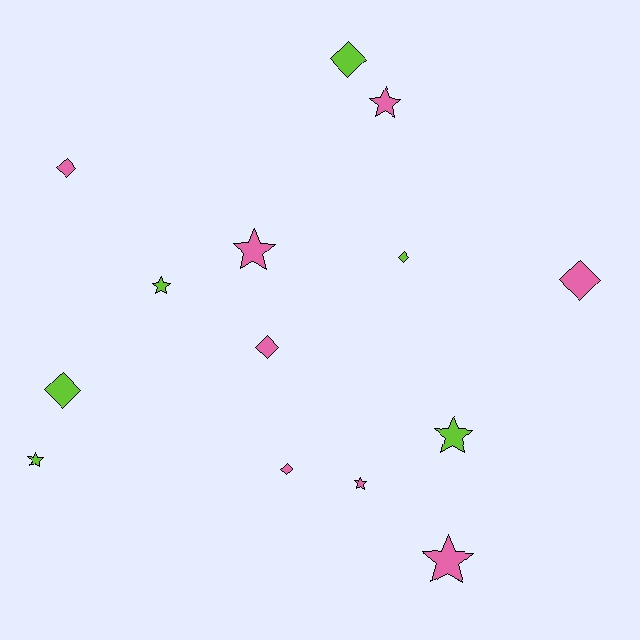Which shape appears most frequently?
Diamond, with 7 objects.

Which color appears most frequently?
Pink, with 8 objects.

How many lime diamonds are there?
There are 3 lime diamonds.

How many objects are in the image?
There are 14 objects.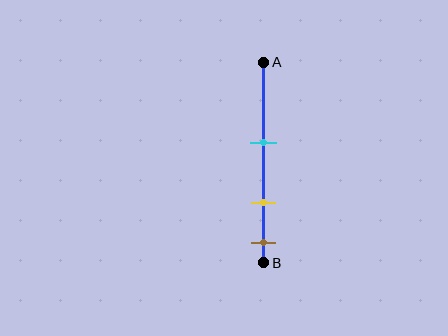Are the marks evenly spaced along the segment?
Yes, the marks are approximately evenly spaced.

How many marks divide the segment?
There are 3 marks dividing the segment.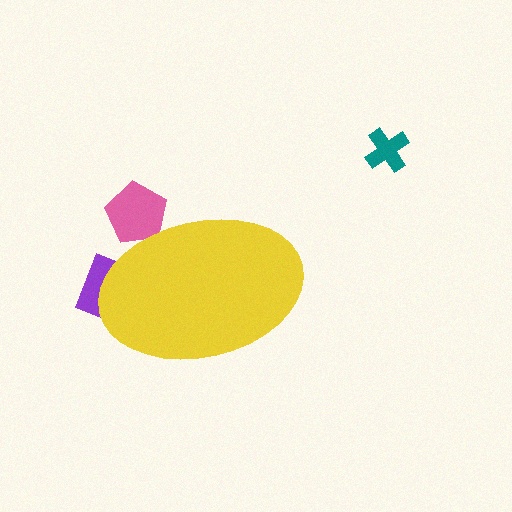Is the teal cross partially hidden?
No, the teal cross is fully visible.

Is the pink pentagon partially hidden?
Yes, the pink pentagon is partially hidden behind the yellow ellipse.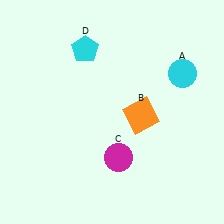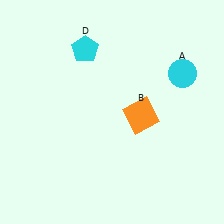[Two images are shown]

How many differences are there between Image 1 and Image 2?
There is 1 difference between the two images.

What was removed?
The magenta circle (C) was removed in Image 2.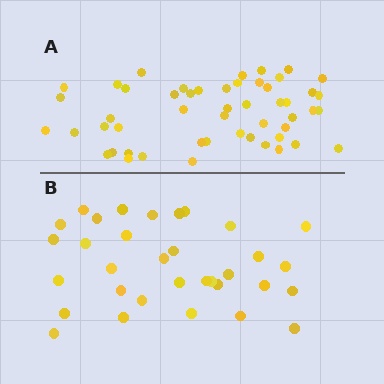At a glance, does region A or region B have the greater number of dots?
Region A (the top region) has more dots.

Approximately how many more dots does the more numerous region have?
Region A has approximately 20 more dots than region B.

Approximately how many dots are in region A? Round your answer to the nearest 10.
About 50 dots. (The exact count is 51, which rounds to 50.)